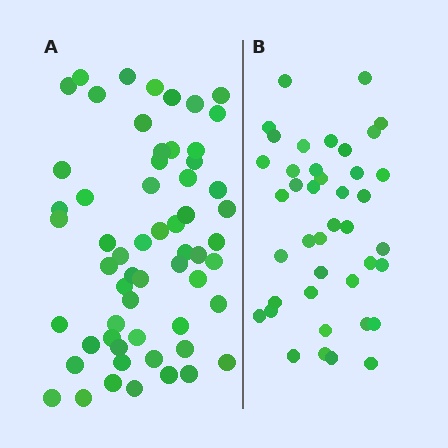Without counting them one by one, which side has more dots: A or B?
Region A (the left region) has more dots.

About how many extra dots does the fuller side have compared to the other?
Region A has approximately 20 more dots than region B.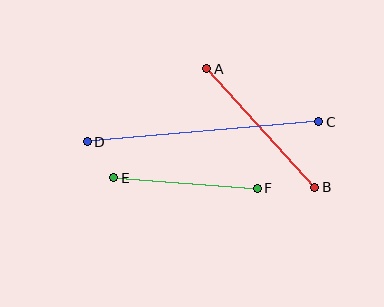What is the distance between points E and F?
The distance is approximately 144 pixels.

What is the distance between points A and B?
The distance is approximately 160 pixels.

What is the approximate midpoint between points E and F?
The midpoint is at approximately (185, 183) pixels.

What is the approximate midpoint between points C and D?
The midpoint is at approximately (203, 132) pixels.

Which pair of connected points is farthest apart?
Points C and D are farthest apart.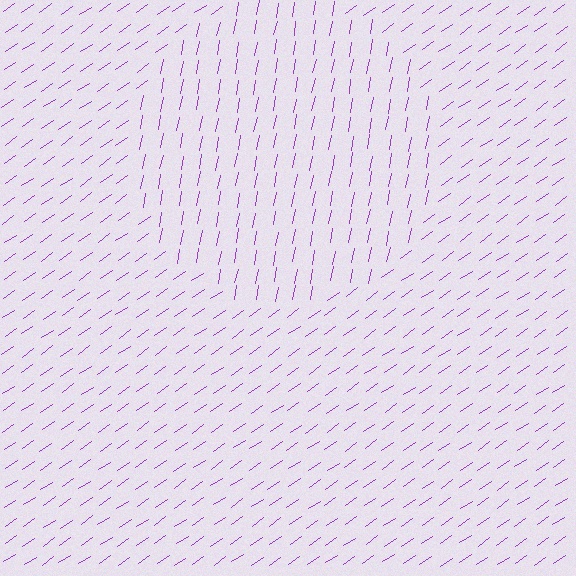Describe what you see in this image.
The image is filled with small purple line segments. A circle region in the image has lines oriented differently from the surrounding lines, creating a visible texture boundary.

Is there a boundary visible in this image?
Yes, there is a texture boundary formed by a change in line orientation.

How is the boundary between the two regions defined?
The boundary is defined purely by a change in line orientation (approximately 45 degrees difference). All lines are the same color and thickness.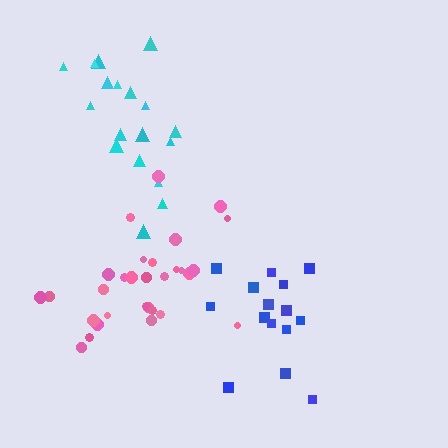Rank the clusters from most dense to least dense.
pink, blue, cyan.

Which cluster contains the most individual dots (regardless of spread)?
Pink (30).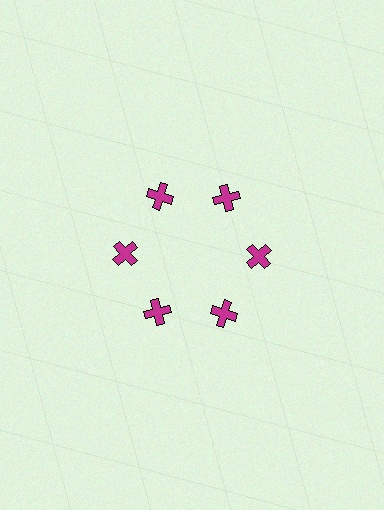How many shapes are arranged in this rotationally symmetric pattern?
There are 6 shapes, arranged in 6 groups of 1.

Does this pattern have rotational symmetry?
Yes, this pattern has 6-fold rotational symmetry. It looks the same after rotating 60 degrees around the center.